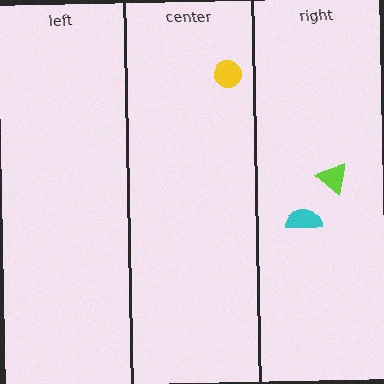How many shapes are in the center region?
1.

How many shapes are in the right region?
2.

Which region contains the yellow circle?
The center region.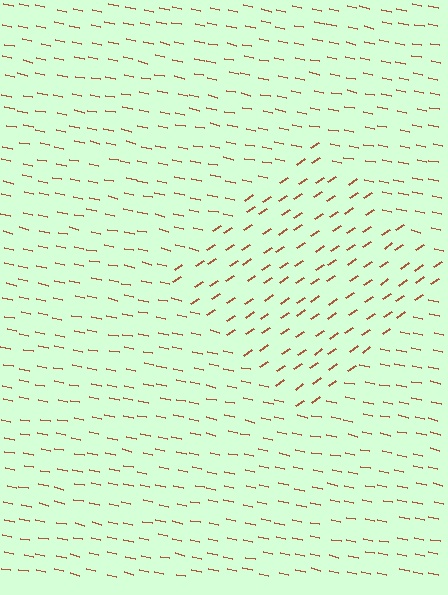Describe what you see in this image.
The image is filled with small brown line segments. A diamond region in the image has lines oriented differently from the surrounding lines, creating a visible texture boundary.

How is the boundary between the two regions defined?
The boundary is defined purely by a change in line orientation (approximately 45 degrees difference). All lines are the same color and thickness.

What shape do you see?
I see a diamond.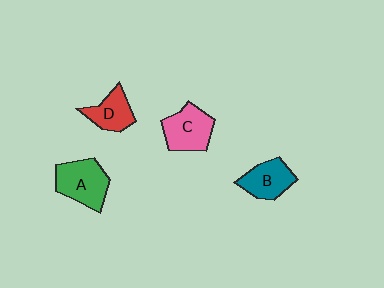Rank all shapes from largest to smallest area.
From largest to smallest: A (green), C (pink), B (teal), D (red).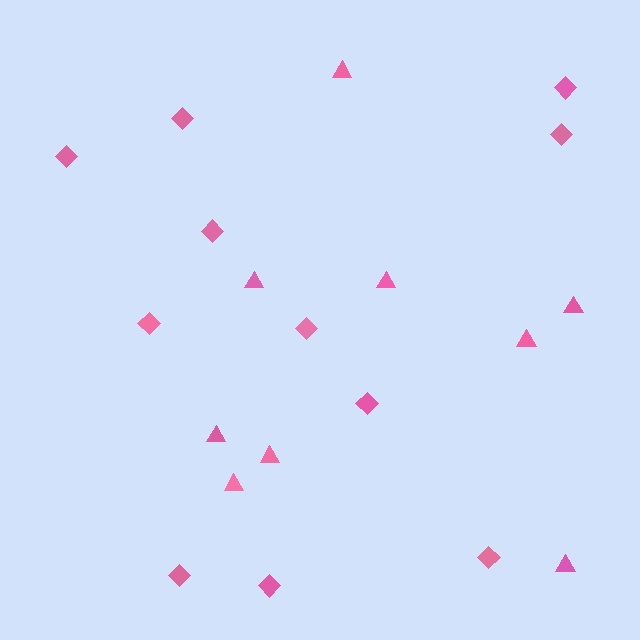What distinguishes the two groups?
There are 2 groups: one group of triangles (9) and one group of diamonds (11).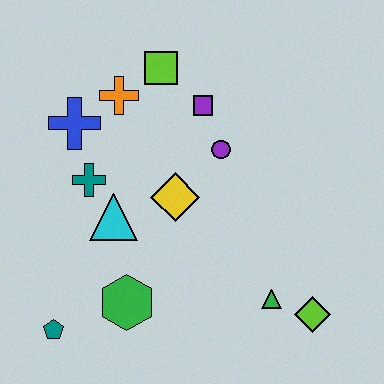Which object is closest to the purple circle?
The purple square is closest to the purple circle.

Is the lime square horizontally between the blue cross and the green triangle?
Yes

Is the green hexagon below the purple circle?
Yes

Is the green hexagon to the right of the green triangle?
No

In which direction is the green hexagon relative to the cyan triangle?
The green hexagon is below the cyan triangle.